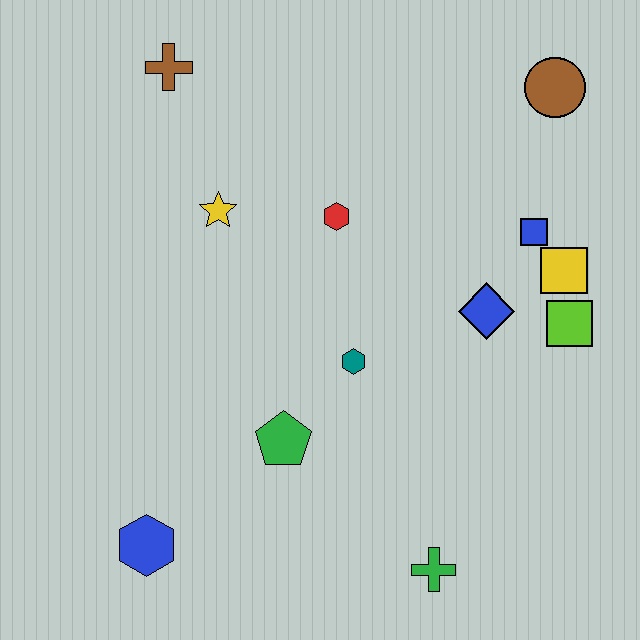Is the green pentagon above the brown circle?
No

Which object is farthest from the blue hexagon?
The brown circle is farthest from the blue hexagon.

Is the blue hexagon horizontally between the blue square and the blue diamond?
No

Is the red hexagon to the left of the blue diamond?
Yes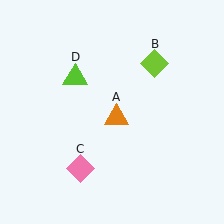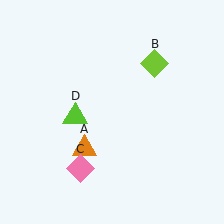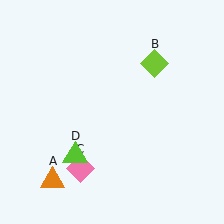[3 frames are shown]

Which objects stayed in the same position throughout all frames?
Lime diamond (object B) and pink diamond (object C) remained stationary.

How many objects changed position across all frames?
2 objects changed position: orange triangle (object A), lime triangle (object D).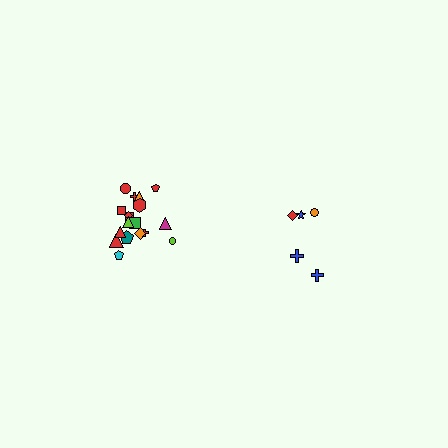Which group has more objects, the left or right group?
The left group.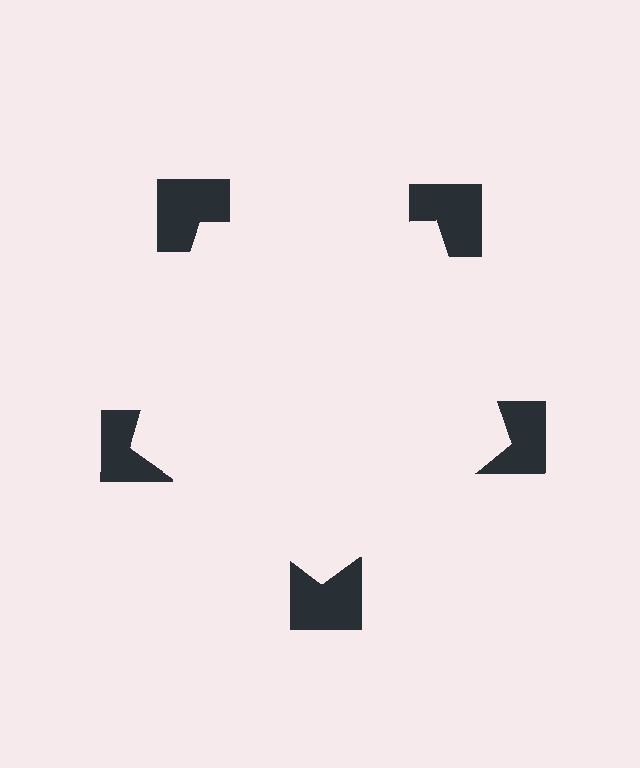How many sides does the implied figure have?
5 sides.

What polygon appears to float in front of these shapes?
An illusory pentagon — its edges are inferred from the aligned wedge cuts in the notched squares, not physically drawn.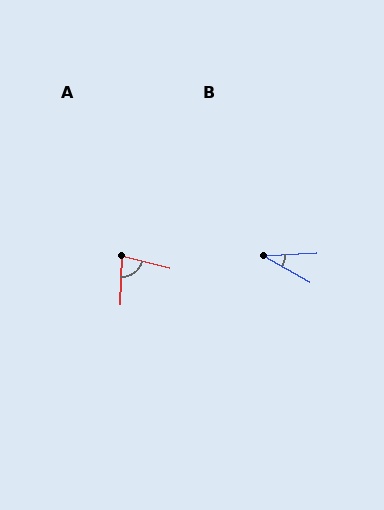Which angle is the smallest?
B, at approximately 32 degrees.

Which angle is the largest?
A, at approximately 76 degrees.